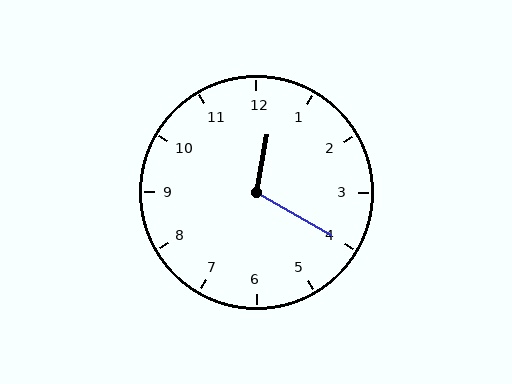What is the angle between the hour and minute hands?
Approximately 110 degrees.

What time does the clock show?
12:20.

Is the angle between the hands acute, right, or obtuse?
It is obtuse.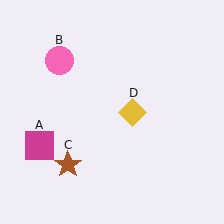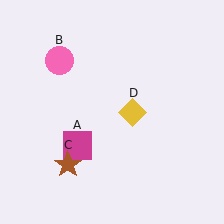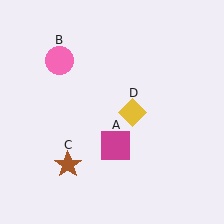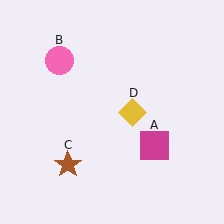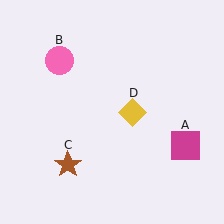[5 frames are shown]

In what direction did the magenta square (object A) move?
The magenta square (object A) moved right.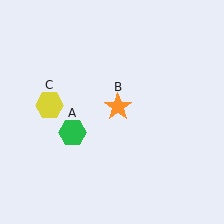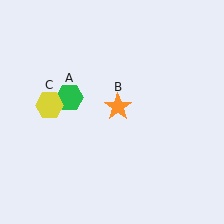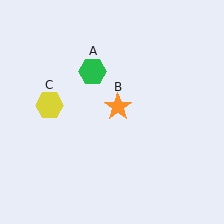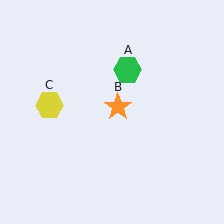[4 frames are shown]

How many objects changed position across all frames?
1 object changed position: green hexagon (object A).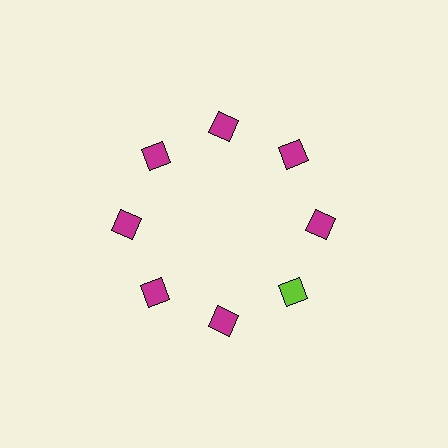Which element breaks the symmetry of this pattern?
The lime square at roughly the 4 o'clock position breaks the symmetry. All other shapes are magenta squares.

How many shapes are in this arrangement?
There are 8 shapes arranged in a ring pattern.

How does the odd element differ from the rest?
It has a different color: lime instead of magenta.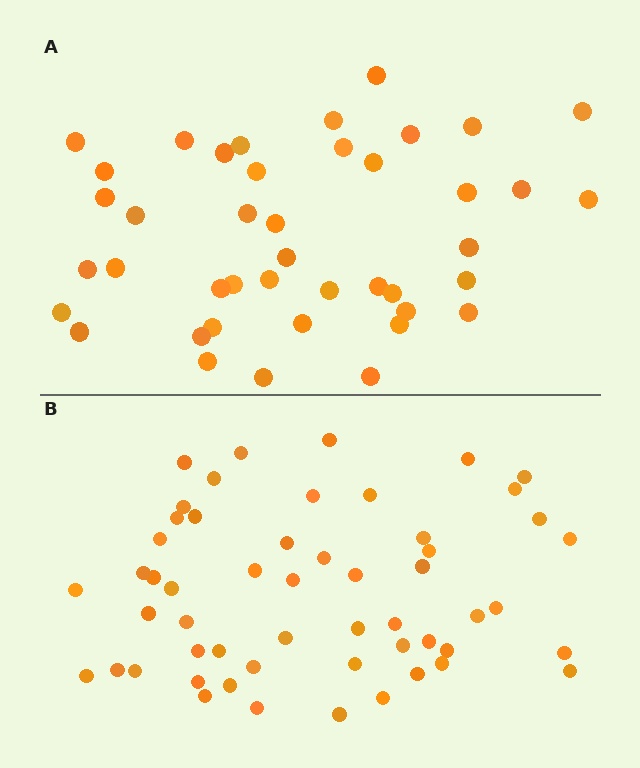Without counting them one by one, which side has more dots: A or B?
Region B (the bottom region) has more dots.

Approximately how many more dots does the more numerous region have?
Region B has roughly 12 or so more dots than region A.